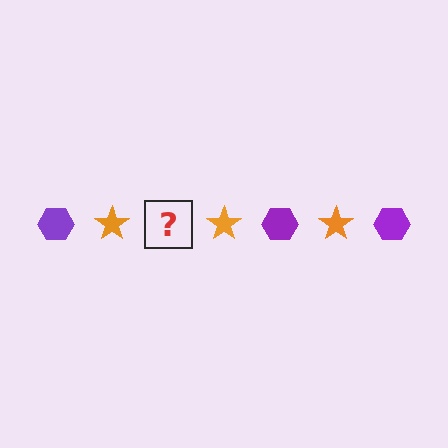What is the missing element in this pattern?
The missing element is a purple hexagon.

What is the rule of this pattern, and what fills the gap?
The rule is that the pattern alternates between purple hexagon and orange star. The gap should be filled with a purple hexagon.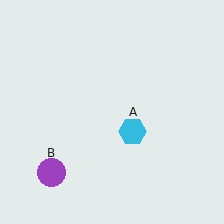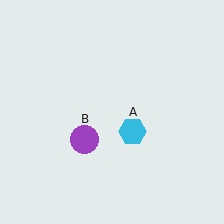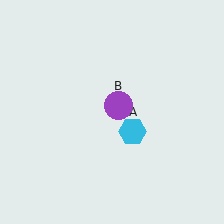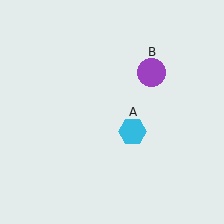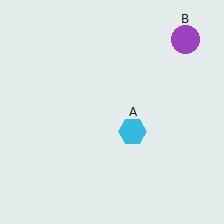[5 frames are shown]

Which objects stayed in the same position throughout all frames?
Cyan hexagon (object A) remained stationary.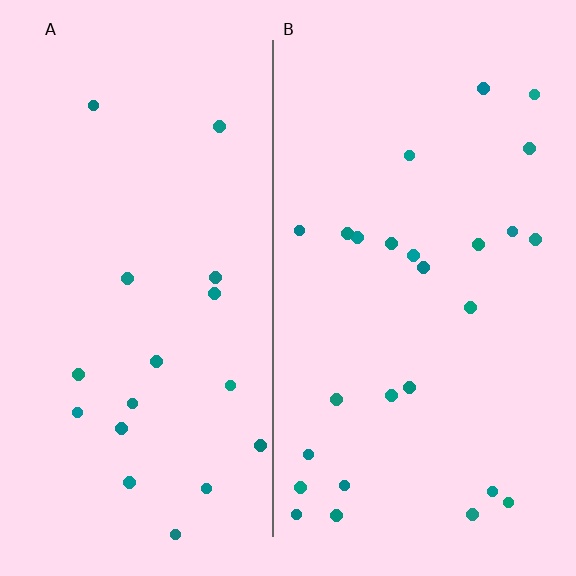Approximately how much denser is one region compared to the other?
Approximately 1.5× — region B over region A.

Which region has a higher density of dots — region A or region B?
B (the right).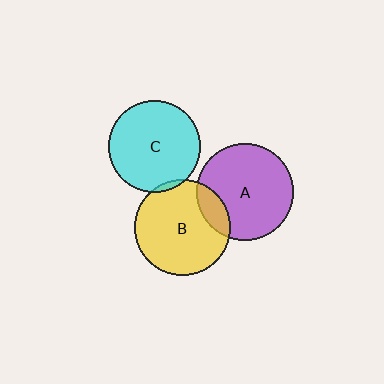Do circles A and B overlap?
Yes.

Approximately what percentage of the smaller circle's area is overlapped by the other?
Approximately 15%.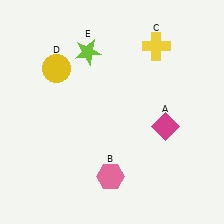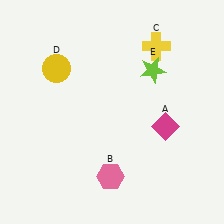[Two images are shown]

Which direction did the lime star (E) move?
The lime star (E) moved right.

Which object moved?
The lime star (E) moved right.